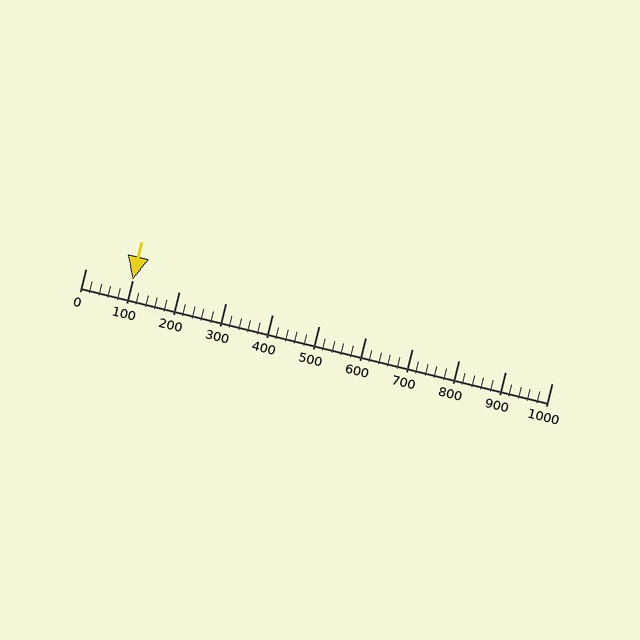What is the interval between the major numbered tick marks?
The major tick marks are spaced 100 units apart.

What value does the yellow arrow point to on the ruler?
The yellow arrow points to approximately 100.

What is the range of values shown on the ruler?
The ruler shows values from 0 to 1000.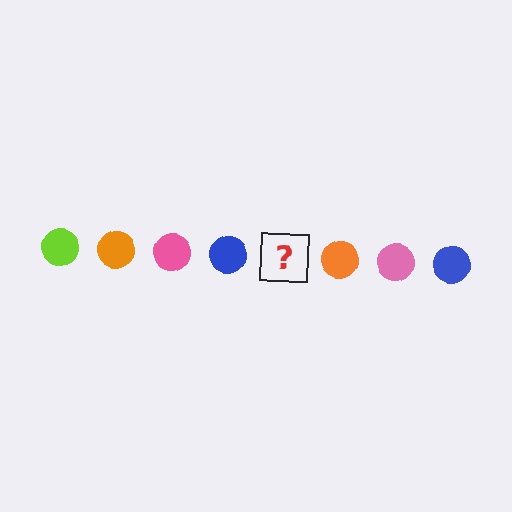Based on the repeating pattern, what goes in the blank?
The blank should be a lime circle.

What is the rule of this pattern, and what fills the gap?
The rule is that the pattern cycles through lime, orange, pink, blue circles. The gap should be filled with a lime circle.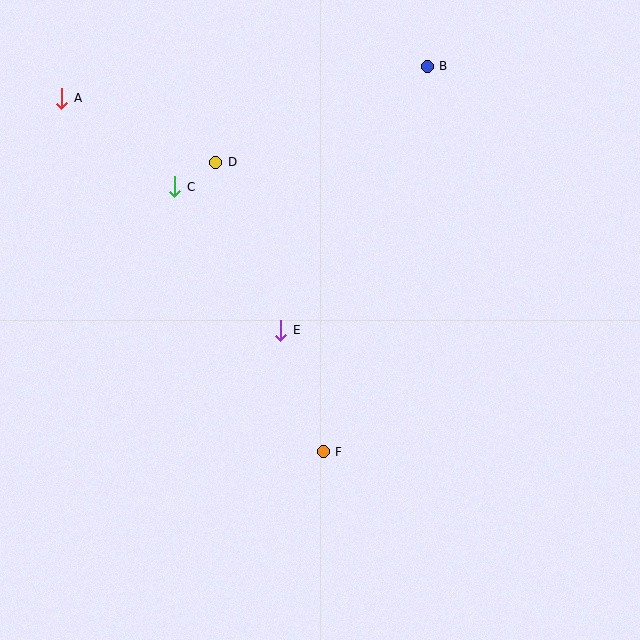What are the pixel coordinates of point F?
Point F is at (323, 452).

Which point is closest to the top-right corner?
Point B is closest to the top-right corner.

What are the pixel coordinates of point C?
Point C is at (175, 187).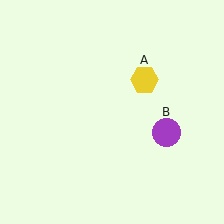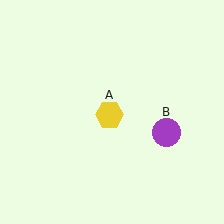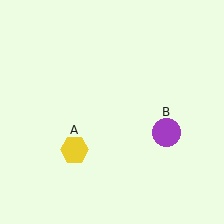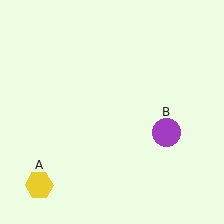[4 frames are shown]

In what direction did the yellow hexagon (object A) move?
The yellow hexagon (object A) moved down and to the left.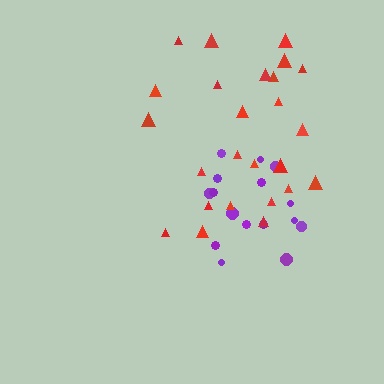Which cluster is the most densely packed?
Purple.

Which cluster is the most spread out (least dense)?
Red.